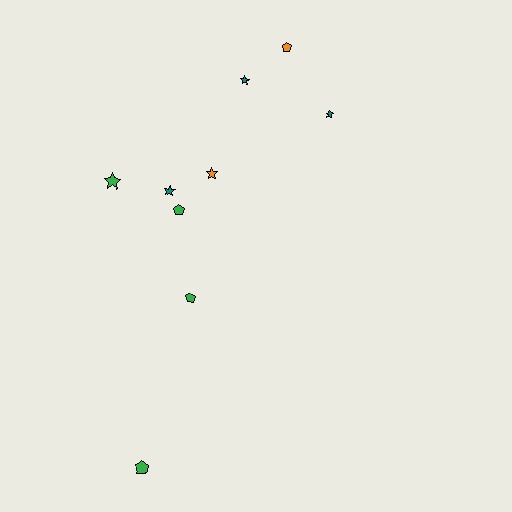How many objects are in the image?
There are 9 objects.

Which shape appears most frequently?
Star, with 5 objects.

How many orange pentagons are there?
There is 1 orange pentagon.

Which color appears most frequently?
Green, with 4 objects.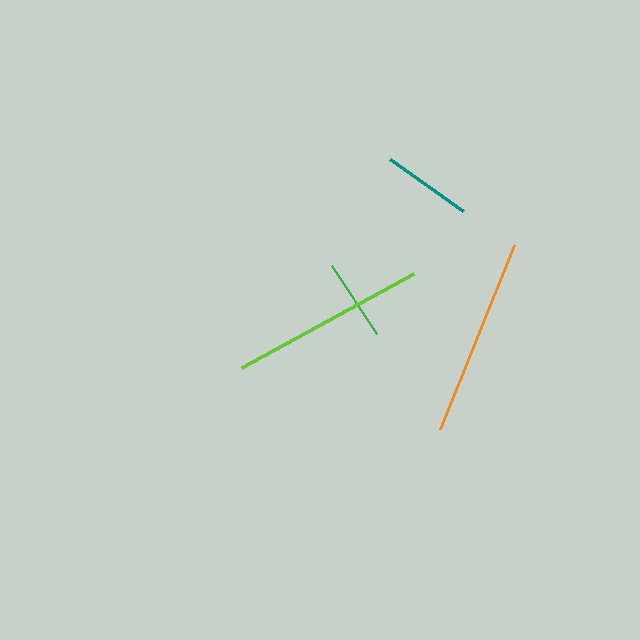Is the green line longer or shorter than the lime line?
The lime line is longer than the green line.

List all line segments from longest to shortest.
From longest to shortest: orange, lime, teal, green.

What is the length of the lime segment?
The lime segment is approximately 196 pixels long.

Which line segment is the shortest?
The green line is the shortest at approximately 81 pixels.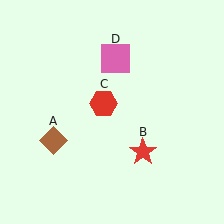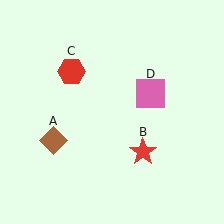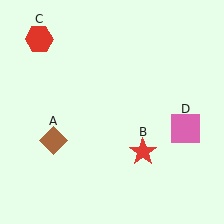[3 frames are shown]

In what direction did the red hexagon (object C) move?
The red hexagon (object C) moved up and to the left.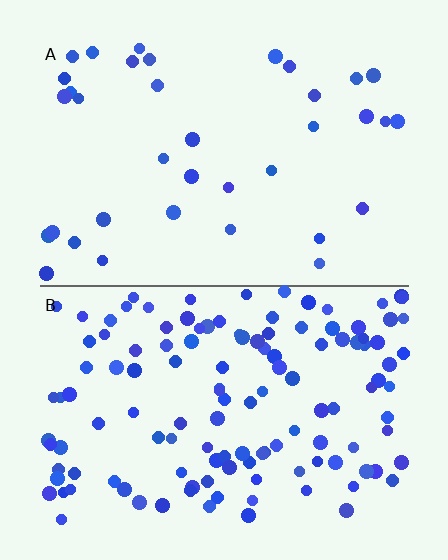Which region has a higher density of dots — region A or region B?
B (the bottom).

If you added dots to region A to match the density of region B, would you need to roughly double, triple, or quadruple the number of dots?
Approximately quadruple.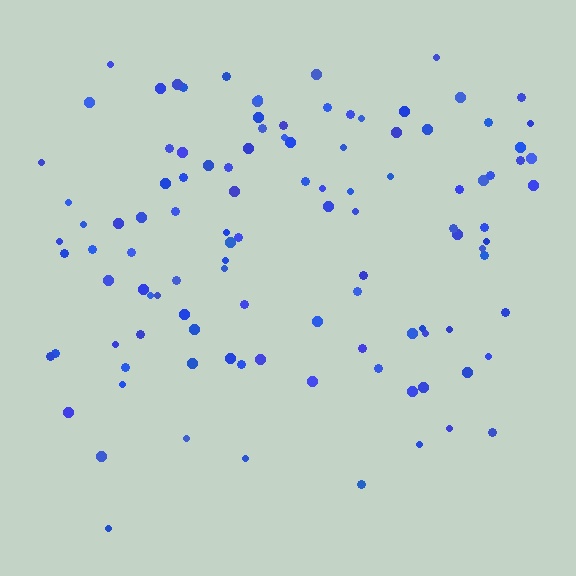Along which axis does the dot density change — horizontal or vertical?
Vertical.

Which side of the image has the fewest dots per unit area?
The bottom.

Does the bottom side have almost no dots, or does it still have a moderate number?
Still a moderate number, just noticeably fewer than the top.